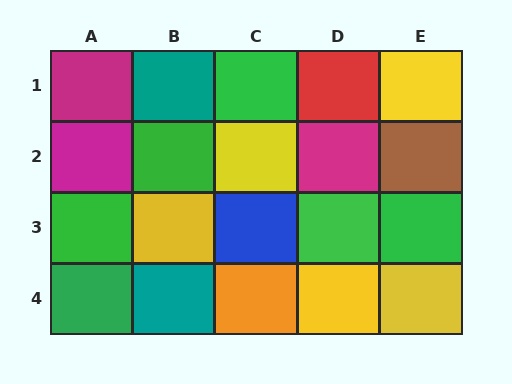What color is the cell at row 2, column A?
Magenta.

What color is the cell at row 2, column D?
Magenta.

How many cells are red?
1 cell is red.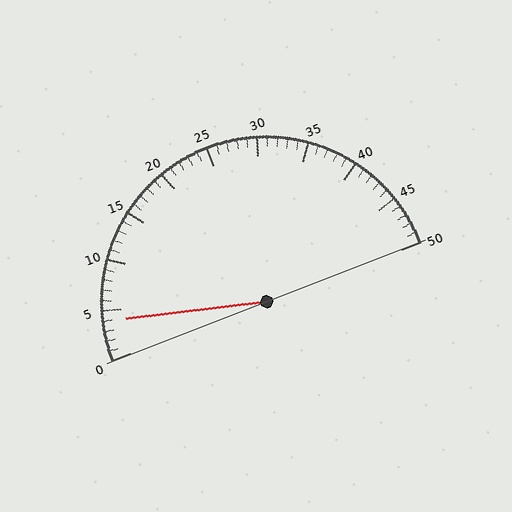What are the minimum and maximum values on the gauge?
The gauge ranges from 0 to 50.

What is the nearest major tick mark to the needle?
The nearest major tick mark is 5.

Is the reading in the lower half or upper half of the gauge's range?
The reading is in the lower half of the range (0 to 50).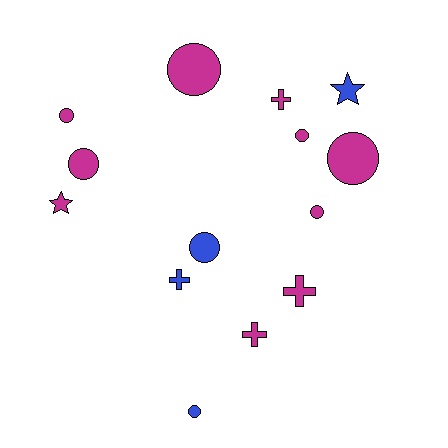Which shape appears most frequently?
Circle, with 8 objects.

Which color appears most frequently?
Magenta, with 10 objects.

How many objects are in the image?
There are 14 objects.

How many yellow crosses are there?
There are no yellow crosses.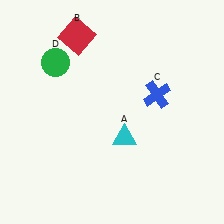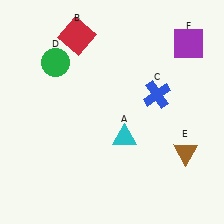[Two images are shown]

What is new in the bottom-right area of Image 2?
A brown triangle (E) was added in the bottom-right area of Image 2.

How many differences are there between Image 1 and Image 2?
There are 2 differences between the two images.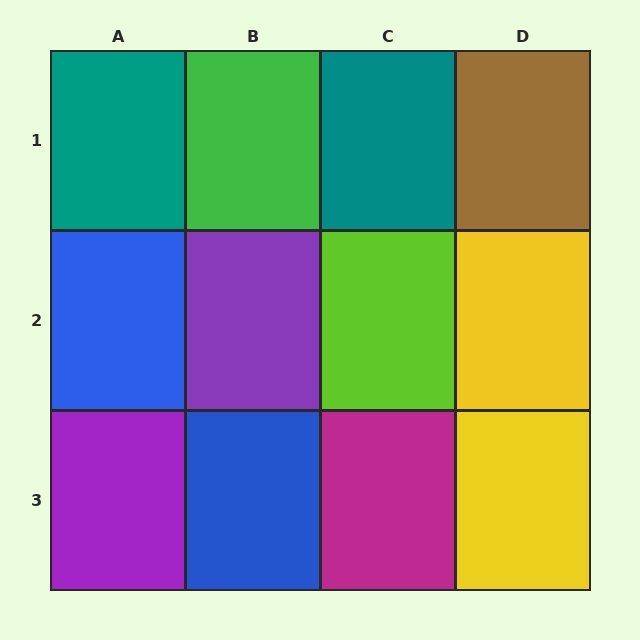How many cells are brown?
1 cell is brown.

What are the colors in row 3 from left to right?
Purple, blue, magenta, yellow.